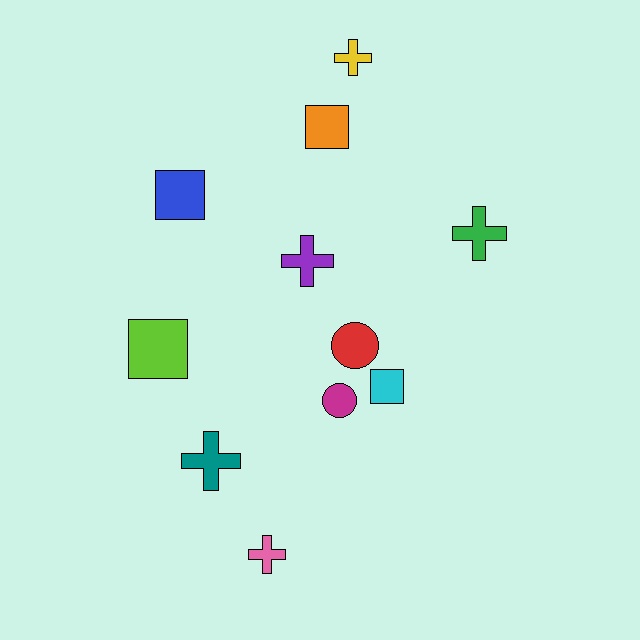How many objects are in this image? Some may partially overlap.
There are 11 objects.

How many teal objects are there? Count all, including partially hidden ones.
There is 1 teal object.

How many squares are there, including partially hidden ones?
There are 4 squares.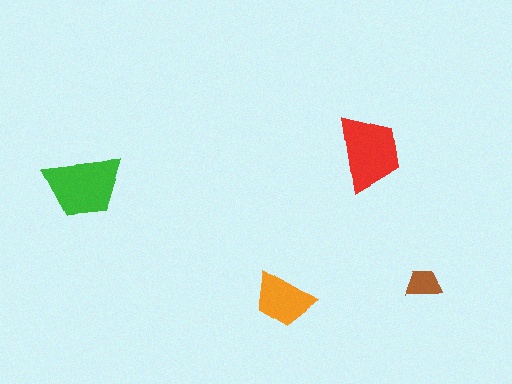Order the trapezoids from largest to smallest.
the green one, the red one, the orange one, the brown one.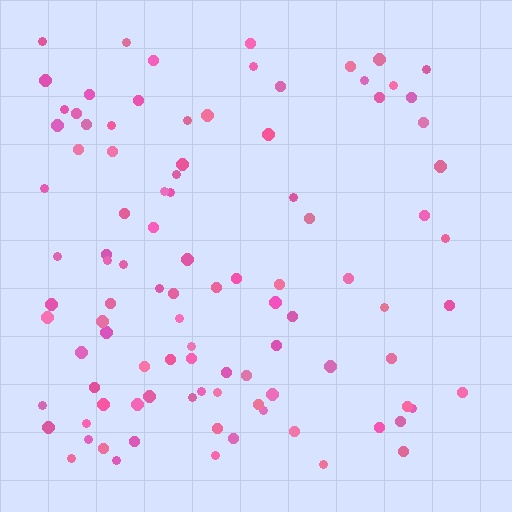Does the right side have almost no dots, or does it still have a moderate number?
Still a moderate number, just noticeably fewer than the left.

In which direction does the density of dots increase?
From right to left, with the left side densest.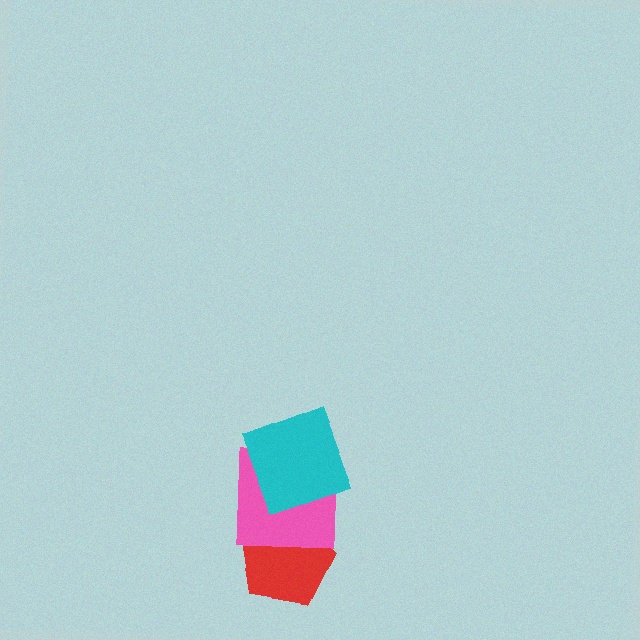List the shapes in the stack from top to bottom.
From top to bottom: the cyan square, the pink square, the red pentagon.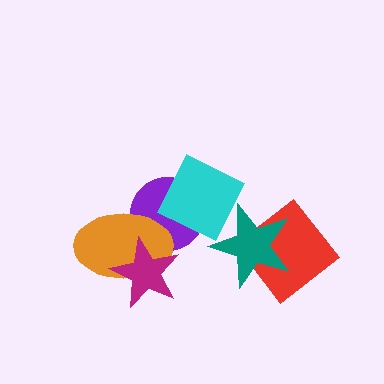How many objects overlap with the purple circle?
3 objects overlap with the purple circle.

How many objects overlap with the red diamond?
1 object overlaps with the red diamond.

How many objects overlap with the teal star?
2 objects overlap with the teal star.